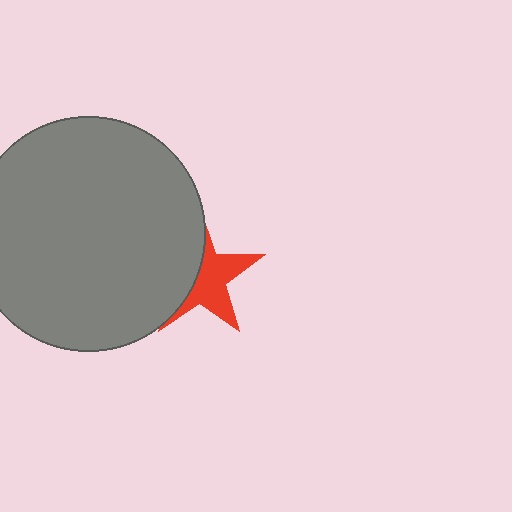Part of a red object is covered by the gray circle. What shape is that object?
It is a star.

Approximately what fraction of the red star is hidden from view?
Roughly 48% of the red star is hidden behind the gray circle.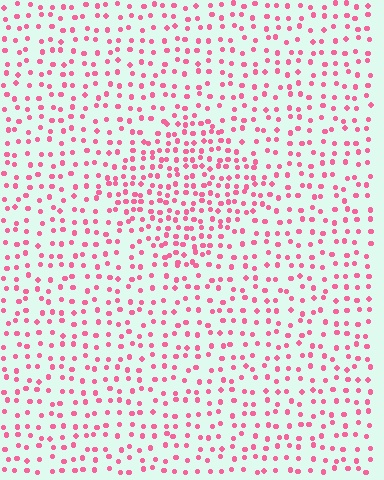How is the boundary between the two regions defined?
The boundary is defined by a change in element density (approximately 1.7x ratio). All elements are the same color, size, and shape.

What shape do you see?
I see a diamond.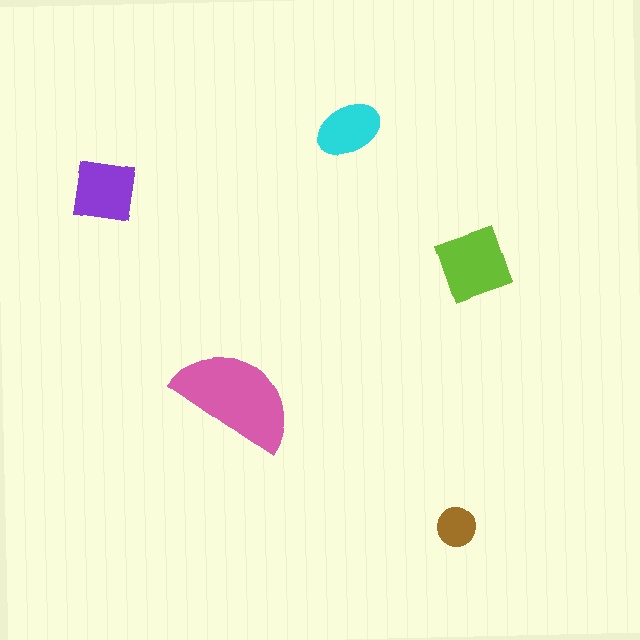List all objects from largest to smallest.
The pink semicircle, the lime square, the purple square, the cyan ellipse, the brown circle.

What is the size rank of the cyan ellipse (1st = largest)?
4th.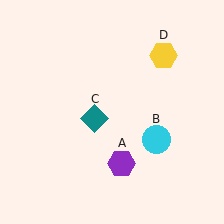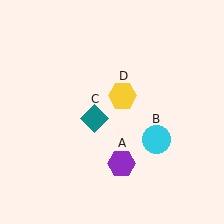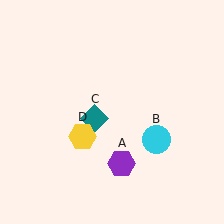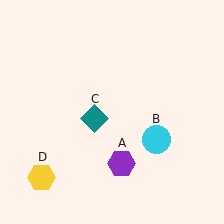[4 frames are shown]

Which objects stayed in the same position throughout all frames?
Purple hexagon (object A) and cyan circle (object B) and teal diamond (object C) remained stationary.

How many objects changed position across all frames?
1 object changed position: yellow hexagon (object D).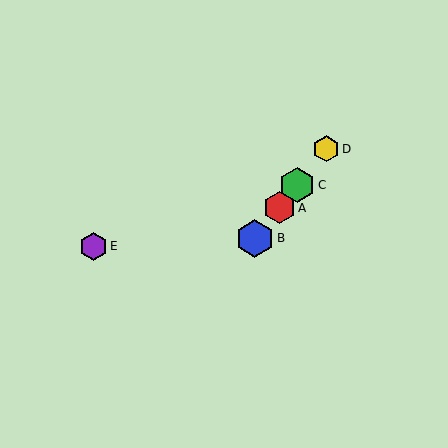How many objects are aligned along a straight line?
4 objects (A, B, C, D) are aligned along a straight line.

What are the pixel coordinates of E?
Object E is at (93, 246).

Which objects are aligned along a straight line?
Objects A, B, C, D are aligned along a straight line.